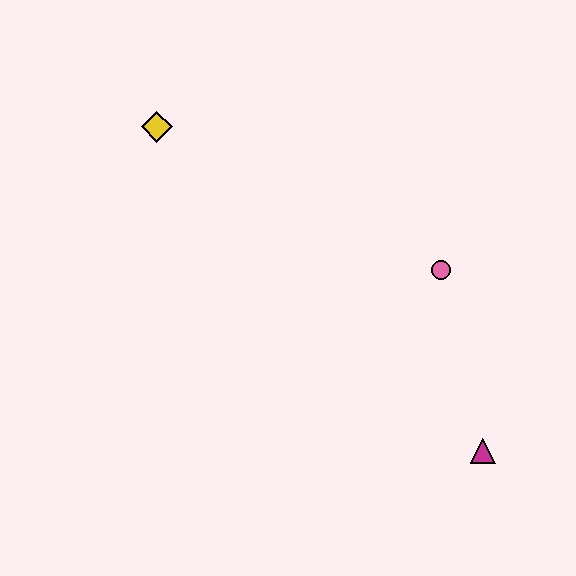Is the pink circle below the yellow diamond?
Yes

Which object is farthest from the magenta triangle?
The yellow diamond is farthest from the magenta triangle.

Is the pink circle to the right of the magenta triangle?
No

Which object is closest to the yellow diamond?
The pink circle is closest to the yellow diamond.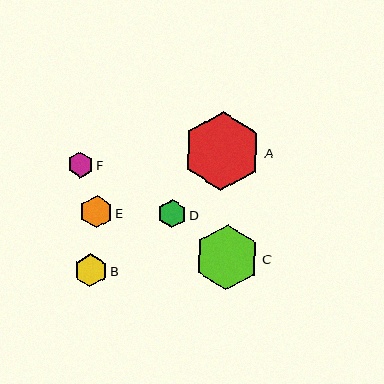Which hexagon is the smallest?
Hexagon F is the smallest with a size of approximately 26 pixels.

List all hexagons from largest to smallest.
From largest to smallest: A, C, B, E, D, F.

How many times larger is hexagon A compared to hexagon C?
Hexagon A is approximately 1.2 times the size of hexagon C.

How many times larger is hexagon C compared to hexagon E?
Hexagon C is approximately 2.0 times the size of hexagon E.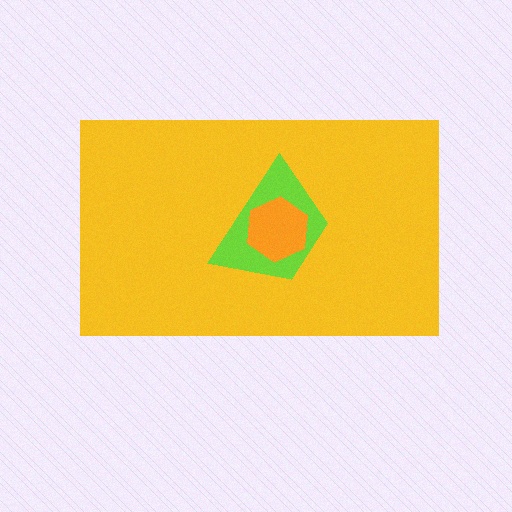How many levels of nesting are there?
3.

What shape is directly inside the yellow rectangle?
The lime trapezoid.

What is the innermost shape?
The orange hexagon.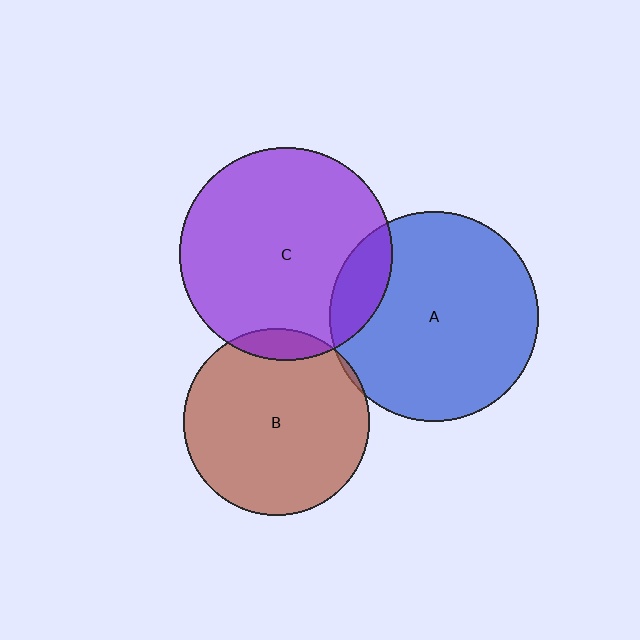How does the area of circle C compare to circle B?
Approximately 1.3 times.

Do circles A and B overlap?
Yes.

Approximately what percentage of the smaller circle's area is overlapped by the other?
Approximately 5%.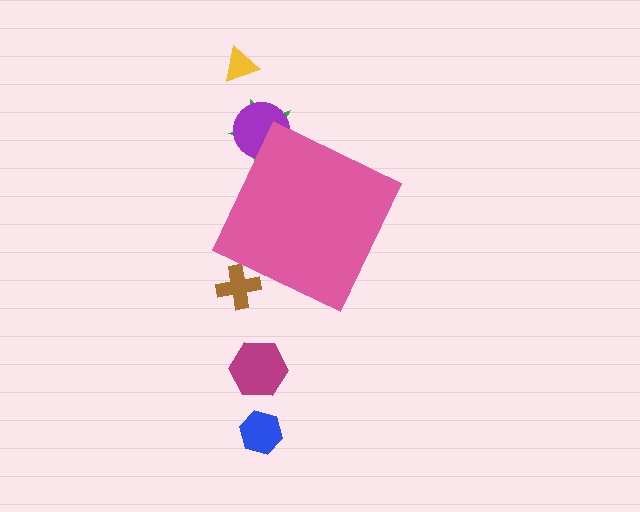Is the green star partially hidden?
Yes, the green star is partially hidden behind the pink diamond.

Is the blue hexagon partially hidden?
No, the blue hexagon is fully visible.